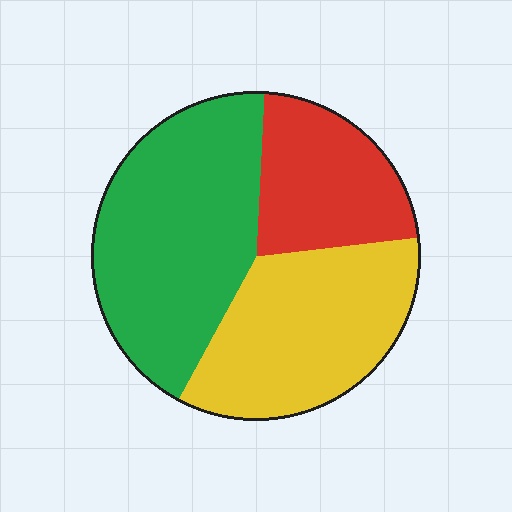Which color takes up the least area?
Red, at roughly 20%.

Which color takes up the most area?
Green, at roughly 45%.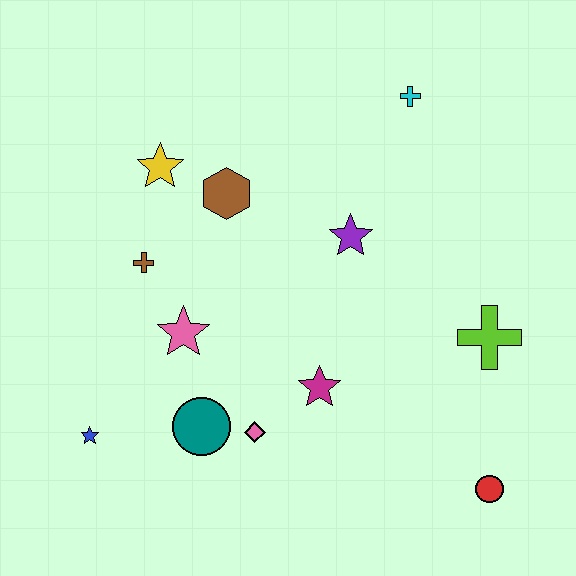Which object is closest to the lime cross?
The red circle is closest to the lime cross.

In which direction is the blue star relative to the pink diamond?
The blue star is to the left of the pink diamond.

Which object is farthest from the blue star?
The cyan cross is farthest from the blue star.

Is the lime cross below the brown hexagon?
Yes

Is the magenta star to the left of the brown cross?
No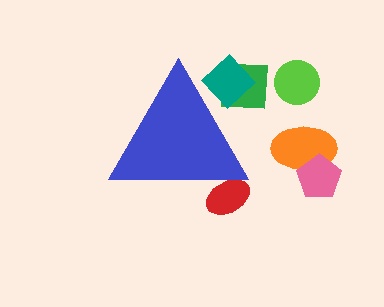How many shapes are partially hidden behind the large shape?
3 shapes are partially hidden.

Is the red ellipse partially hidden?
Yes, the red ellipse is partially hidden behind the blue triangle.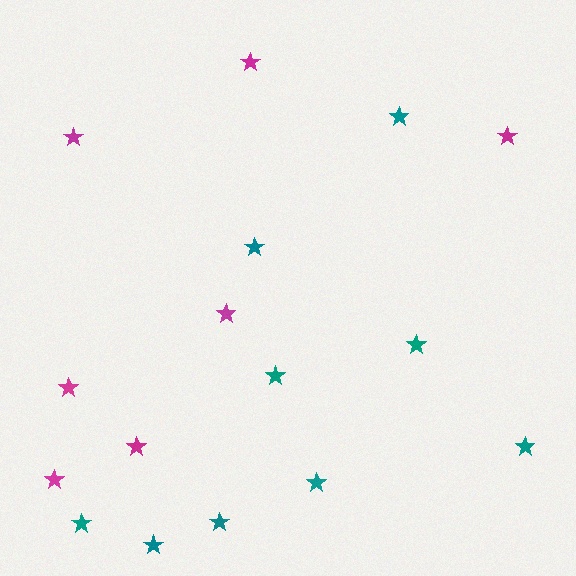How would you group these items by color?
There are 2 groups: one group of magenta stars (7) and one group of teal stars (9).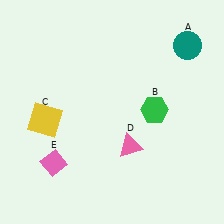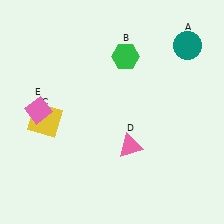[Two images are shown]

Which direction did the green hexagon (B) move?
The green hexagon (B) moved up.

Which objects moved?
The objects that moved are: the green hexagon (B), the pink diamond (E).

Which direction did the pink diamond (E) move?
The pink diamond (E) moved up.